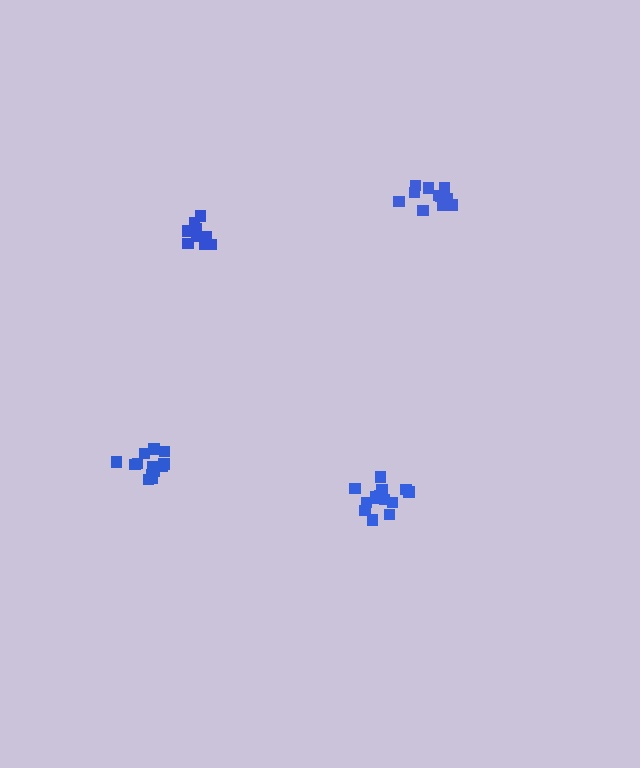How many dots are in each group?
Group 1: 13 dots, Group 2: 10 dots, Group 3: 15 dots, Group 4: 12 dots (50 total).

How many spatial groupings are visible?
There are 4 spatial groupings.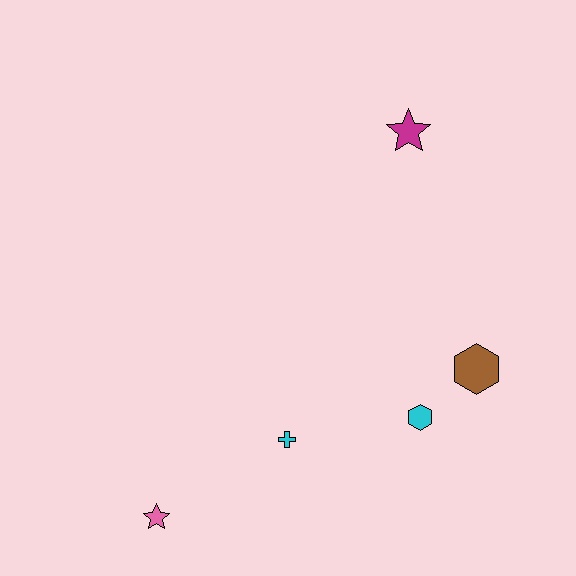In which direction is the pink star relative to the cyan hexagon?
The pink star is to the left of the cyan hexagon.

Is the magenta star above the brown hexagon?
Yes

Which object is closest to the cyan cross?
The cyan hexagon is closest to the cyan cross.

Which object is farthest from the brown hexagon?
The pink star is farthest from the brown hexagon.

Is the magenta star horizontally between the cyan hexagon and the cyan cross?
Yes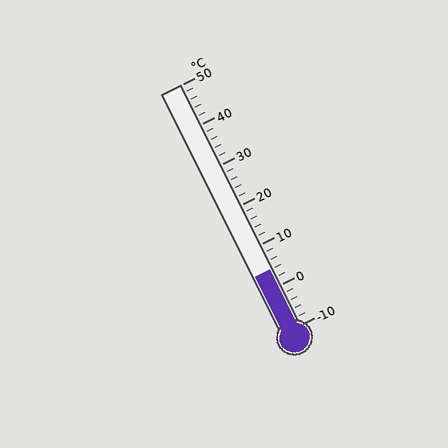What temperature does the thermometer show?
The thermometer shows approximately 4°C.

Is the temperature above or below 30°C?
The temperature is below 30°C.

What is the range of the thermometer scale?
The thermometer scale ranges from -10°C to 50°C.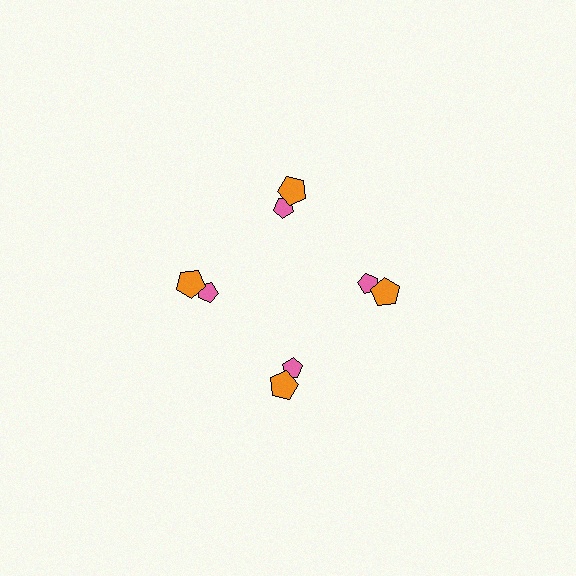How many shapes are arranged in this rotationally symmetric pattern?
There are 8 shapes, arranged in 4 groups of 2.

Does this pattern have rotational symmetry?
Yes, this pattern has 4-fold rotational symmetry. It looks the same after rotating 90 degrees around the center.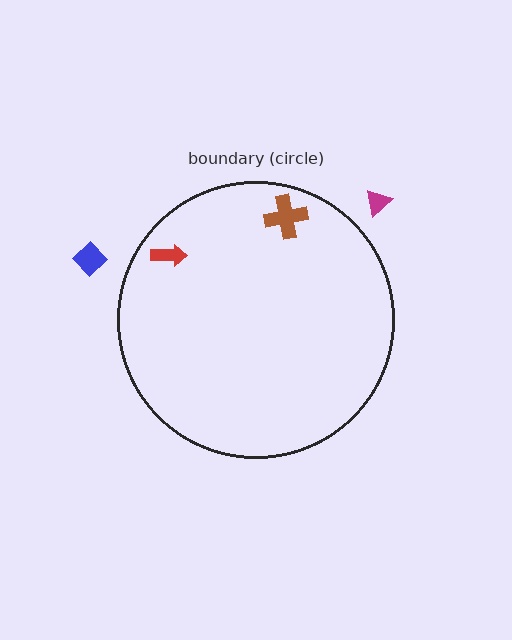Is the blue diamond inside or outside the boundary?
Outside.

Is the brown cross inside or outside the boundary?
Inside.